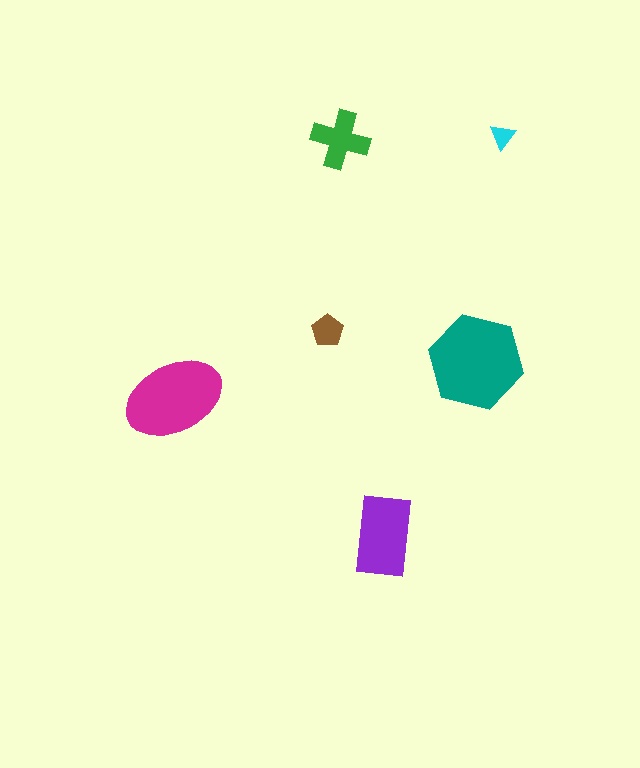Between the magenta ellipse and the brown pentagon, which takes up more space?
The magenta ellipse.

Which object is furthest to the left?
The magenta ellipse is leftmost.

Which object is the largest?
The teal hexagon.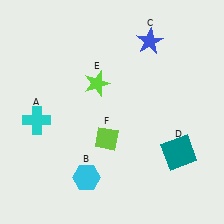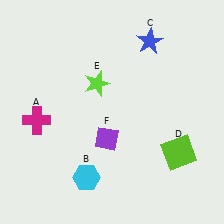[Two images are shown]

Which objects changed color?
A changed from cyan to magenta. D changed from teal to lime. F changed from lime to purple.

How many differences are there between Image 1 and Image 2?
There are 3 differences between the two images.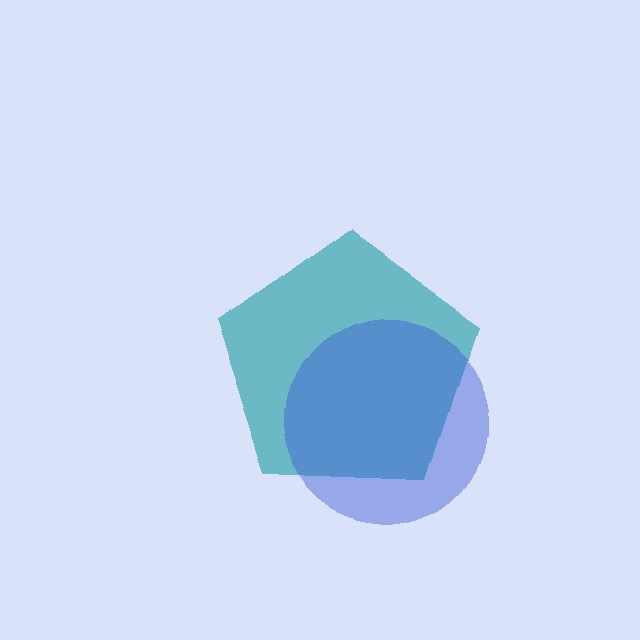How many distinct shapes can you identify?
There are 2 distinct shapes: a teal pentagon, a blue circle.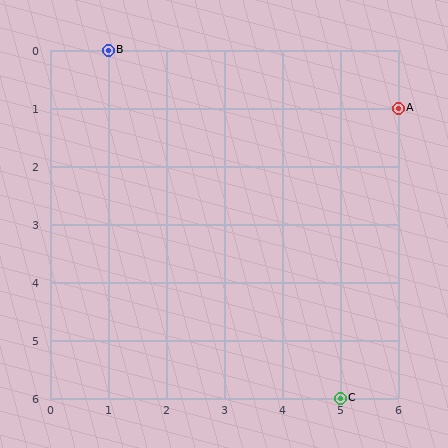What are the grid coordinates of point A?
Point A is at grid coordinates (6, 1).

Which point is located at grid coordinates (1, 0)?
Point B is at (1, 0).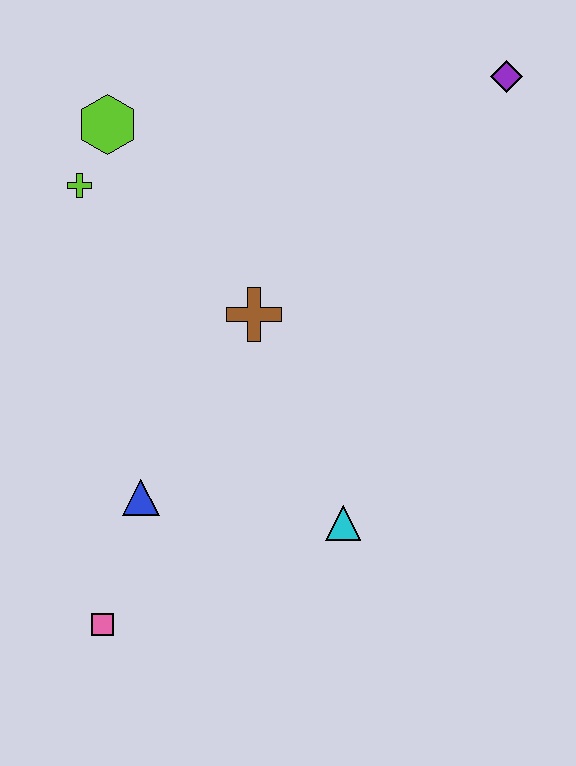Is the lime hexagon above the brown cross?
Yes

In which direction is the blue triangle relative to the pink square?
The blue triangle is above the pink square.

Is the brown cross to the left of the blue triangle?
No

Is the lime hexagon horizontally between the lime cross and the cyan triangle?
Yes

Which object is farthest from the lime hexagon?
The pink square is farthest from the lime hexagon.